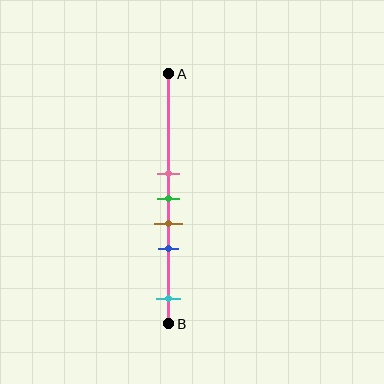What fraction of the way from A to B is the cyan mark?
The cyan mark is approximately 90% (0.9) of the way from A to B.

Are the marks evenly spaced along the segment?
No, the marks are not evenly spaced.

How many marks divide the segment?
There are 5 marks dividing the segment.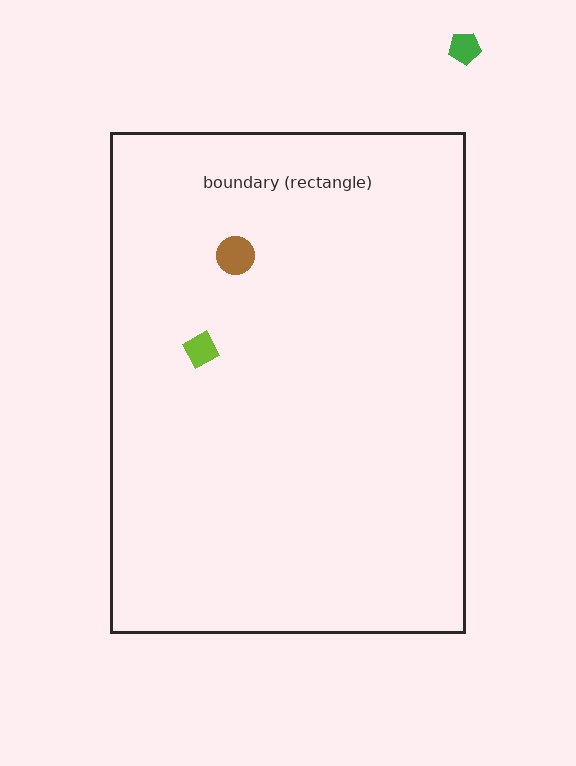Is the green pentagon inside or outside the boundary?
Outside.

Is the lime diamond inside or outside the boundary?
Inside.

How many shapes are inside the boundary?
2 inside, 1 outside.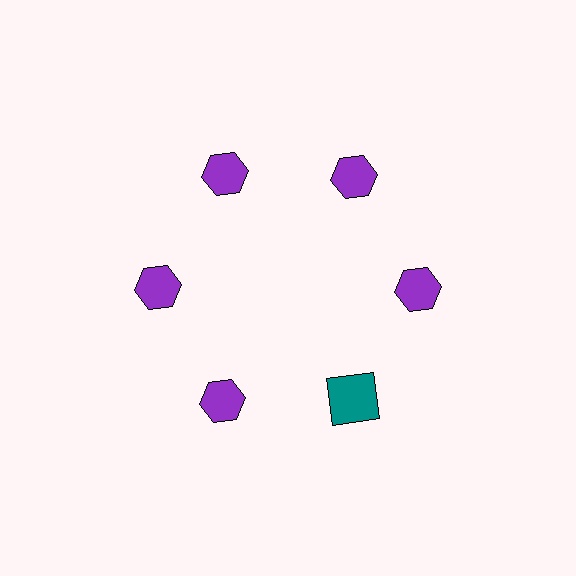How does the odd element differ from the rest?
It differs in both color (teal instead of purple) and shape (square instead of hexagon).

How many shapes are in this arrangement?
There are 6 shapes arranged in a ring pattern.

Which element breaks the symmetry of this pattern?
The teal square at roughly the 5 o'clock position breaks the symmetry. All other shapes are purple hexagons.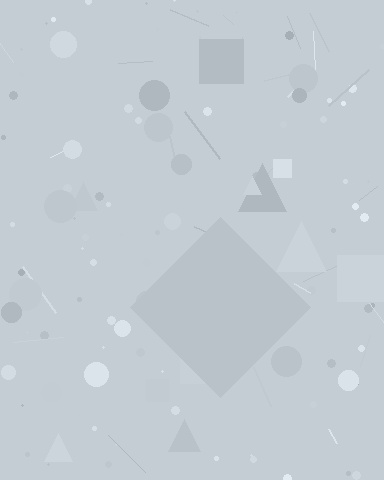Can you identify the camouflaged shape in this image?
The camouflaged shape is a diamond.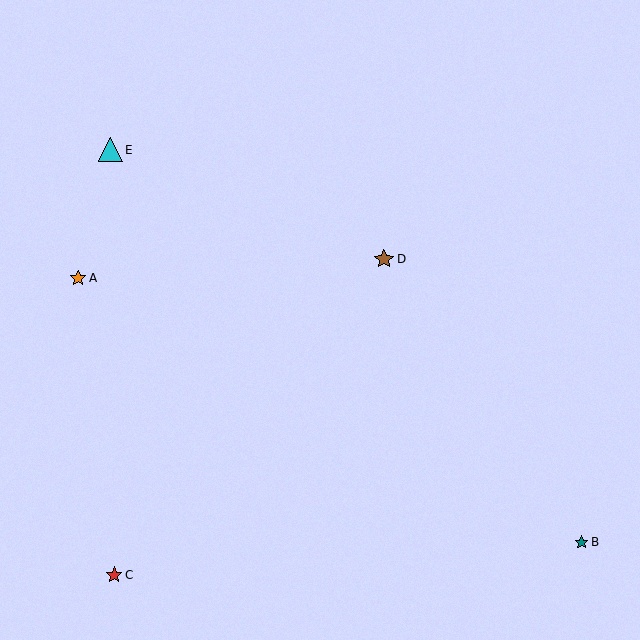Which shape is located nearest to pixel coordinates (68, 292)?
The orange star (labeled A) at (78, 278) is nearest to that location.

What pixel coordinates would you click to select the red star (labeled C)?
Click at (114, 575) to select the red star C.